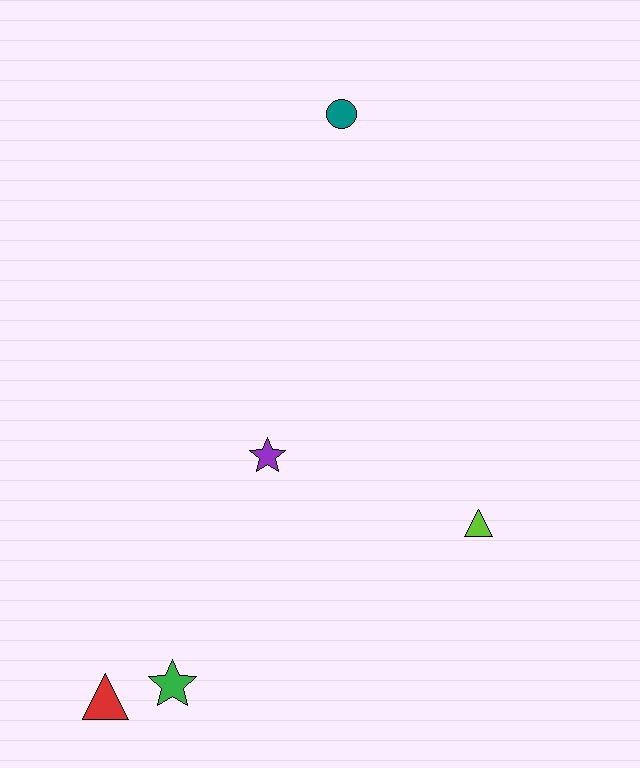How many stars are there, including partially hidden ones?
There are 2 stars.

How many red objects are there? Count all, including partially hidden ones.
There is 1 red object.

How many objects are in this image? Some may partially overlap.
There are 5 objects.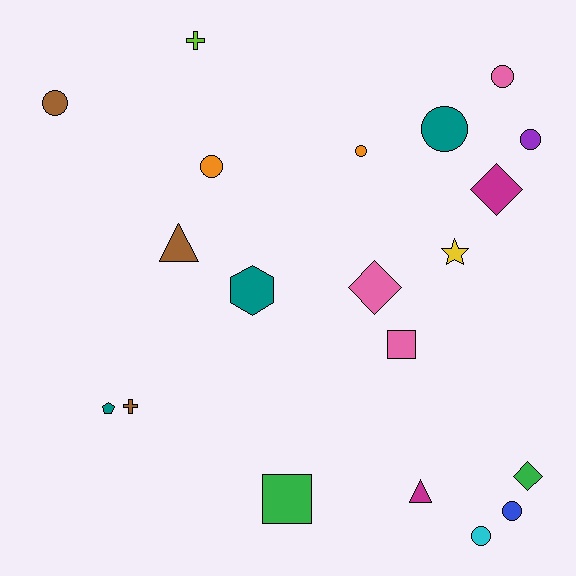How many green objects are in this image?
There are 2 green objects.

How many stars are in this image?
There is 1 star.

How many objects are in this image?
There are 20 objects.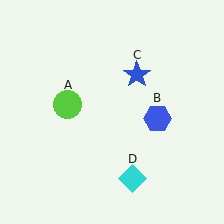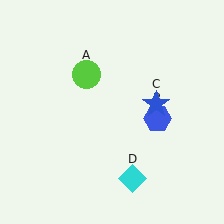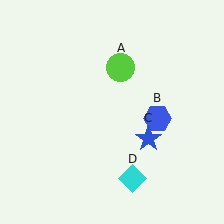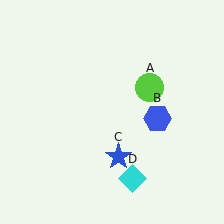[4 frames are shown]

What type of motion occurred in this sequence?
The lime circle (object A), blue star (object C) rotated clockwise around the center of the scene.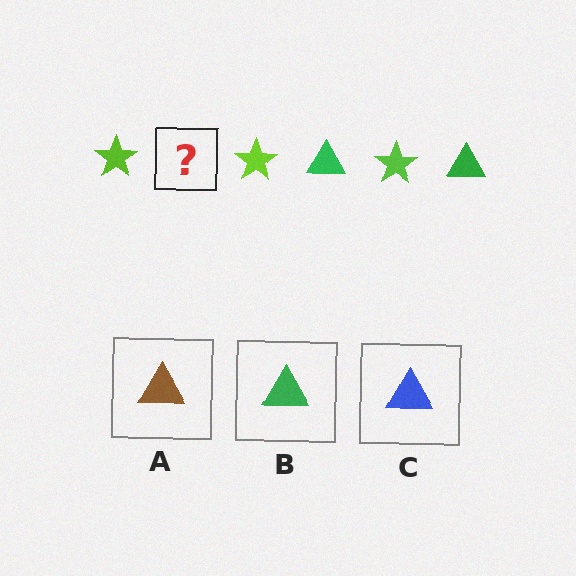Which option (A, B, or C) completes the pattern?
B.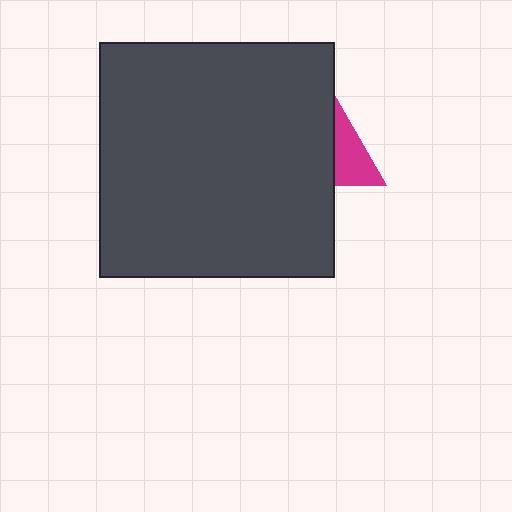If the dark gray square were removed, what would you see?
You would see the complete magenta triangle.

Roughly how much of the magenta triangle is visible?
A small part of it is visible (roughly 31%).